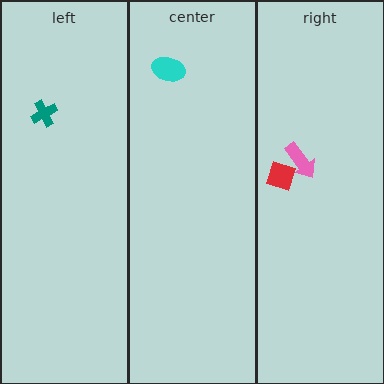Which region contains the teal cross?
The left region.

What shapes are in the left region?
The teal cross.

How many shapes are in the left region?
1.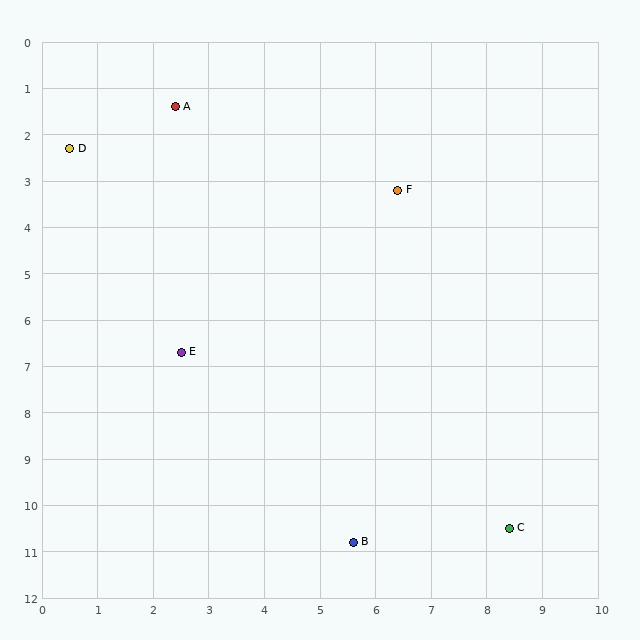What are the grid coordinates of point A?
Point A is at approximately (2.4, 1.4).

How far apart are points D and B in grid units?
Points D and B are about 9.9 grid units apart.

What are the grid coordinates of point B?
Point B is at approximately (5.6, 10.8).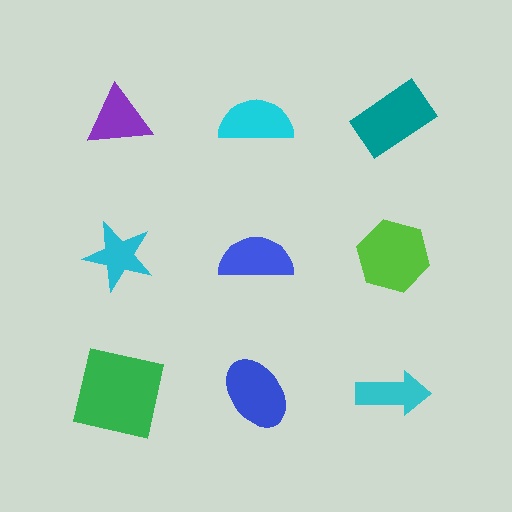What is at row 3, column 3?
A cyan arrow.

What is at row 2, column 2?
A blue semicircle.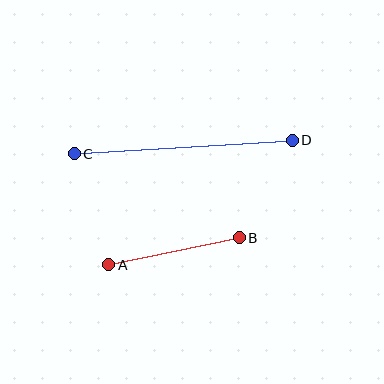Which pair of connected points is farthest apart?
Points C and D are farthest apart.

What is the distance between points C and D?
The distance is approximately 218 pixels.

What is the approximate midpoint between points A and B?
The midpoint is at approximately (174, 251) pixels.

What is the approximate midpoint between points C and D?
The midpoint is at approximately (183, 147) pixels.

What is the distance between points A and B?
The distance is approximately 133 pixels.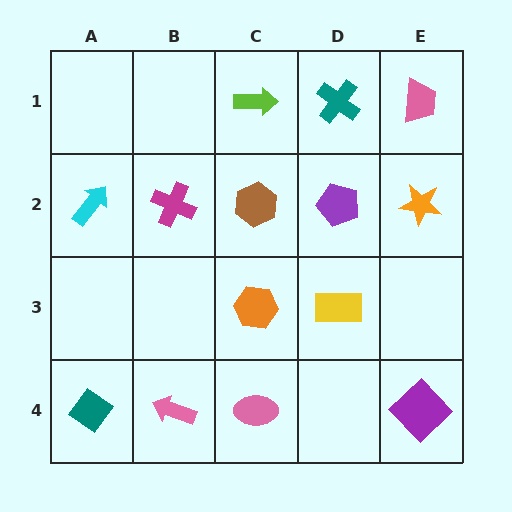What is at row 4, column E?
A purple diamond.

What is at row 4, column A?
A teal diamond.